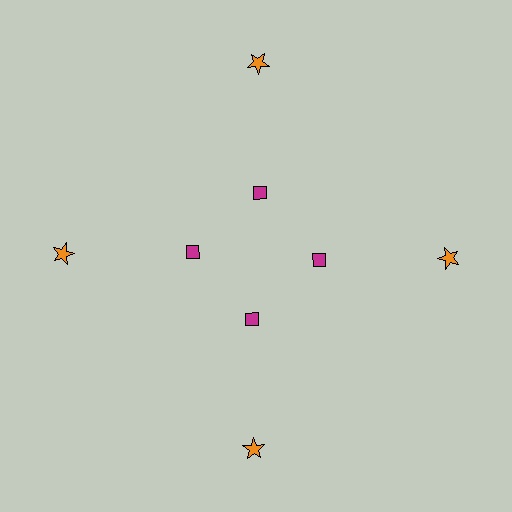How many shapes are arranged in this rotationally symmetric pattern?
There are 8 shapes, arranged in 4 groups of 2.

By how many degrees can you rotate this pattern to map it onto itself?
The pattern maps onto itself every 90 degrees of rotation.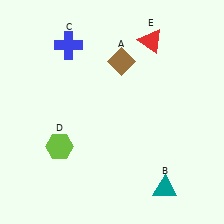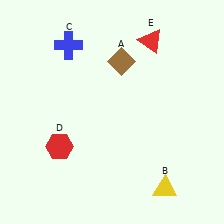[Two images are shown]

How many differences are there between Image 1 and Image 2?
There are 2 differences between the two images.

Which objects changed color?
B changed from teal to yellow. D changed from lime to red.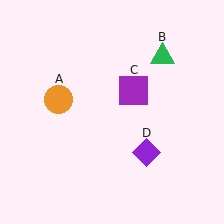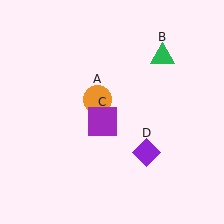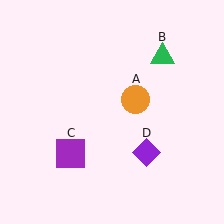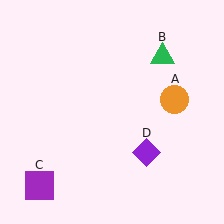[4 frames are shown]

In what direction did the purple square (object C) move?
The purple square (object C) moved down and to the left.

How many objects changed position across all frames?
2 objects changed position: orange circle (object A), purple square (object C).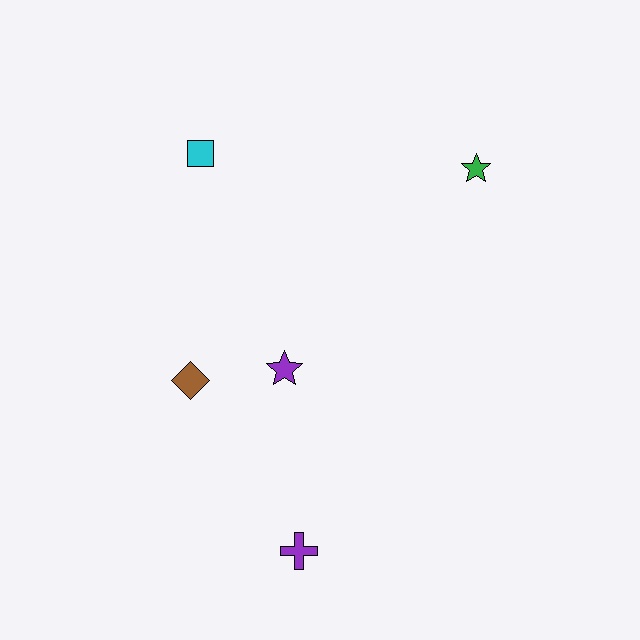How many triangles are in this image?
There are no triangles.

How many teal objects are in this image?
There are no teal objects.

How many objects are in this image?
There are 5 objects.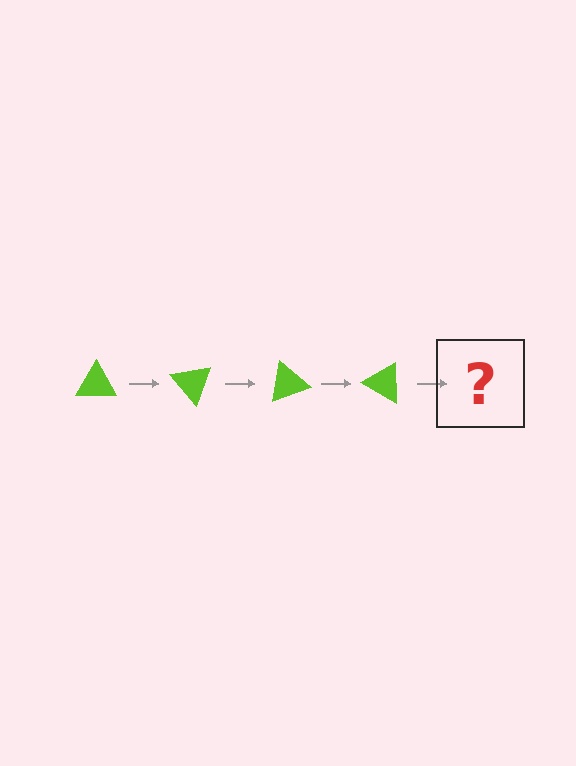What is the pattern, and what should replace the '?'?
The pattern is that the triangle rotates 50 degrees each step. The '?' should be a lime triangle rotated 200 degrees.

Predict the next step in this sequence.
The next step is a lime triangle rotated 200 degrees.